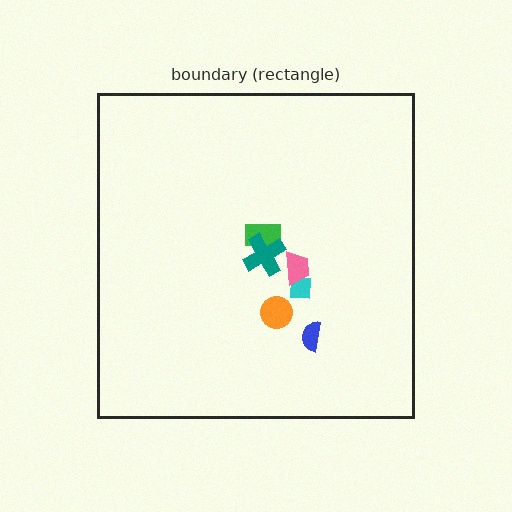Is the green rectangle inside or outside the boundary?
Inside.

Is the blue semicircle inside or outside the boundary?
Inside.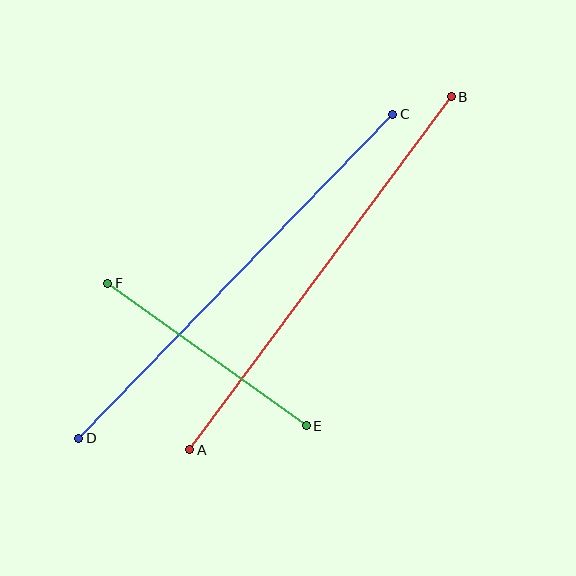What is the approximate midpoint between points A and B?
The midpoint is at approximately (320, 273) pixels.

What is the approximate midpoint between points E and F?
The midpoint is at approximately (207, 354) pixels.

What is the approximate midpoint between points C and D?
The midpoint is at approximately (236, 276) pixels.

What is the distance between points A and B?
The distance is approximately 439 pixels.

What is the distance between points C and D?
The distance is approximately 451 pixels.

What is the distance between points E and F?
The distance is approximately 244 pixels.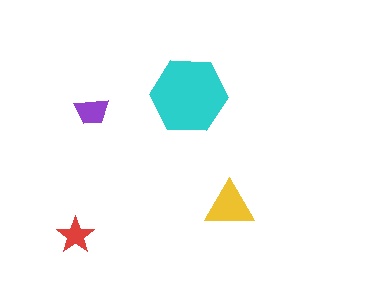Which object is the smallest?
The red star.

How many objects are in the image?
There are 4 objects in the image.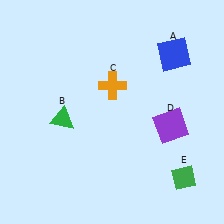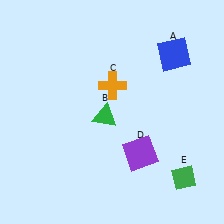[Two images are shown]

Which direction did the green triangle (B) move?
The green triangle (B) moved right.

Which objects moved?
The objects that moved are: the green triangle (B), the purple square (D).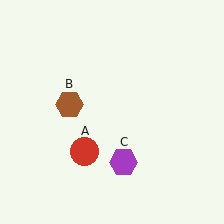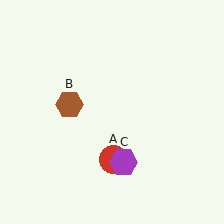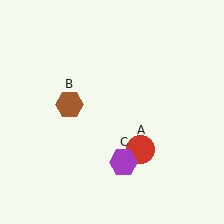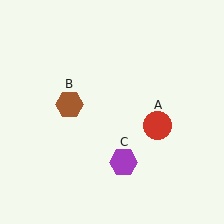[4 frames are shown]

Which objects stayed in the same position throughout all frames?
Brown hexagon (object B) and purple hexagon (object C) remained stationary.